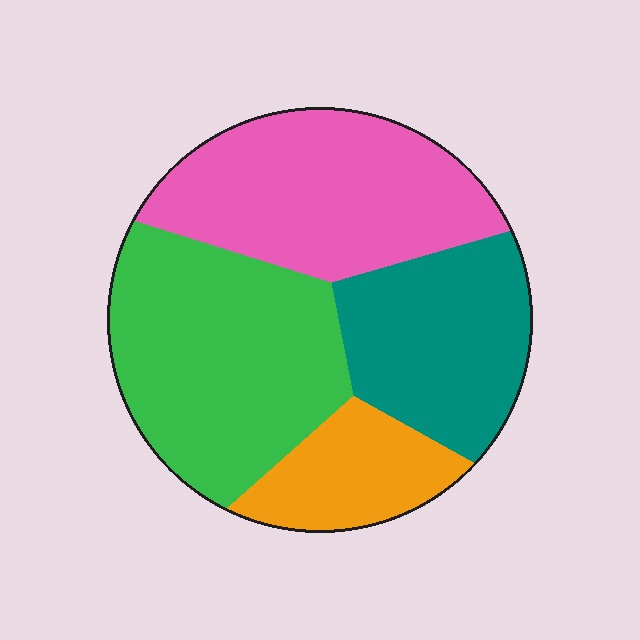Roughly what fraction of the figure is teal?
Teal covers around 25% of the figure.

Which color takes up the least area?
Orange, at roughly 15%.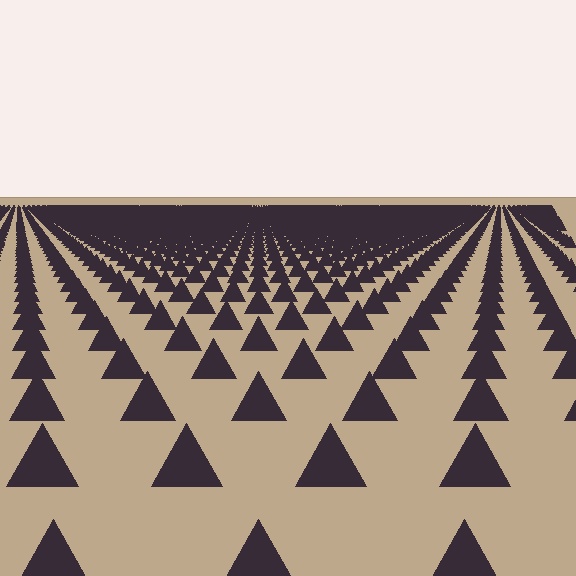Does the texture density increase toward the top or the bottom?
Density increases toward the top.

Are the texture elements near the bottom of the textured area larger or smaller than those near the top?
Larger. Near the bottom, elements are closer to the viewer and appear at a bigger on-screen size.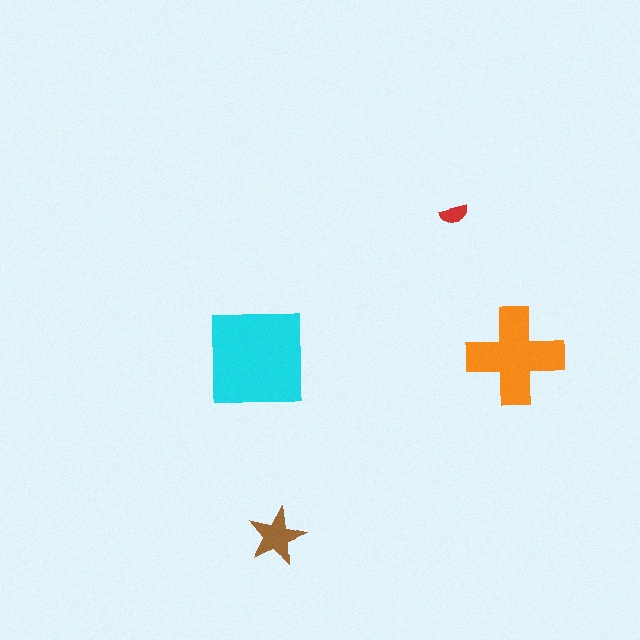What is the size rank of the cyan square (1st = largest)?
1st.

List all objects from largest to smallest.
The cyan square, the orange cross, the brown star, the red semicircle.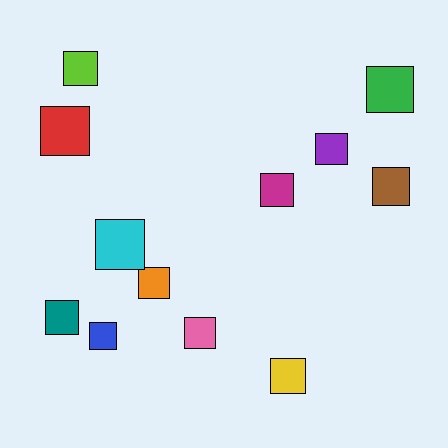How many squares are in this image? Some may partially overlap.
There are 12 squares.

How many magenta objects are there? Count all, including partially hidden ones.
There is 1 magenta object.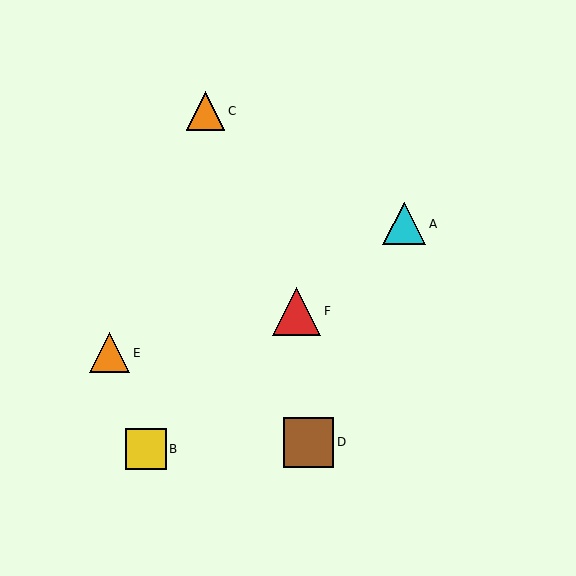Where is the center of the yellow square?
The center of the yellow square is at (146, 449).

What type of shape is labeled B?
Shape B is a yellow square.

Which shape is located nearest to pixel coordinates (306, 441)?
The brown square (labeled D) at (309, 442) is nearest to that location.